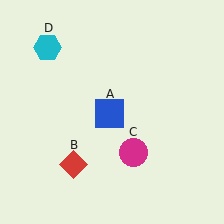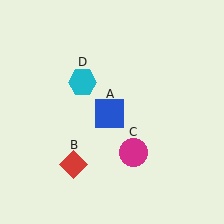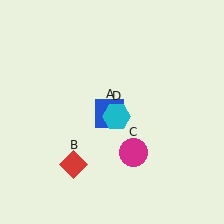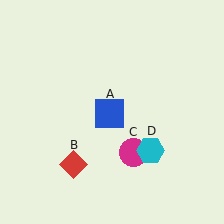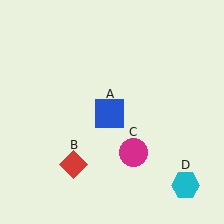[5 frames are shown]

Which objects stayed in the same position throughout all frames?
Blue square (object A) and red diamond (object B) and magenta circle (object C) remained stationary.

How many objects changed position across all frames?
1 object changed position: cyan hexagon (object D).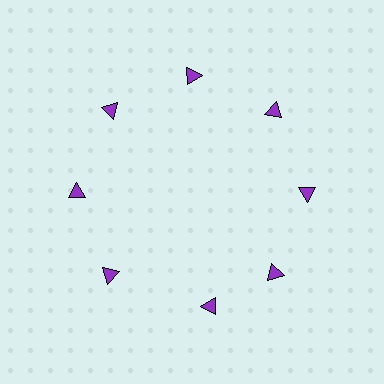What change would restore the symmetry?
The symmetry would be restored by rotating it back into even spacing with its neighbors so that all 8 triangles sit at equal angles and equal distance from the center.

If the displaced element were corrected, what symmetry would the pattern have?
It would have 8-fold rotational symmetry — the pattern would map onto itself every 45 degrees.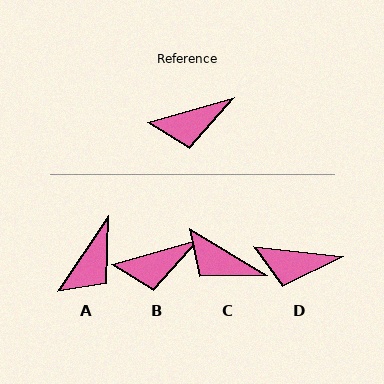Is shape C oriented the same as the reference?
No, it is off by about 47 degrees.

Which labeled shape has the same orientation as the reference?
B.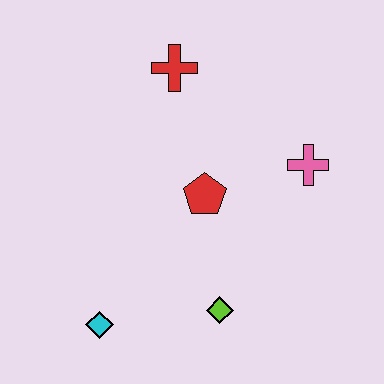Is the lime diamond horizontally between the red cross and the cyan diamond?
No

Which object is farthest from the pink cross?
The cyan diamond is farthest from the pink cross.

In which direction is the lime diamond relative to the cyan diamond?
The lime diamond is to the right of the cyan diamond.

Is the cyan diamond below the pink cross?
Yes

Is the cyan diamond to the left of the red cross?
Yes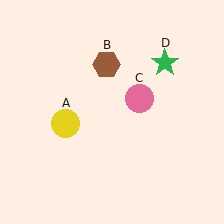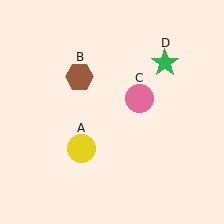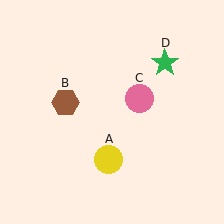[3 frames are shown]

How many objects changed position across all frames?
2 objects changed position: yellow circle (object A), brown hexagon (object B).